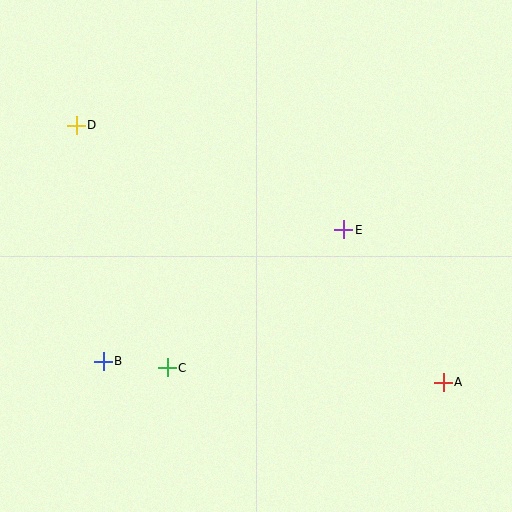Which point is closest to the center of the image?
Point E at (344, 230) is closest to the center.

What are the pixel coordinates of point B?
Point B is at (103, 361).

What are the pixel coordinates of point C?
Point C is at (167, 368).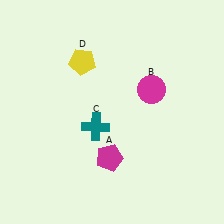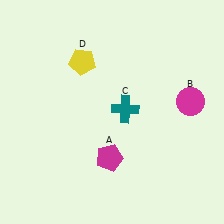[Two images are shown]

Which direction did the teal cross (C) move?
The teal cross (C) moved right.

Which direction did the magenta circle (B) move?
The magenta circle (B) moved right.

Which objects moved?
The objects that moved are: the magenta circle (B), the teal cross (C).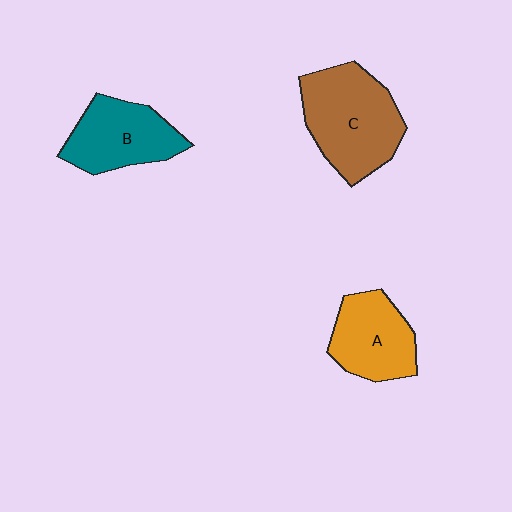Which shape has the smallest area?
Shape A (orange).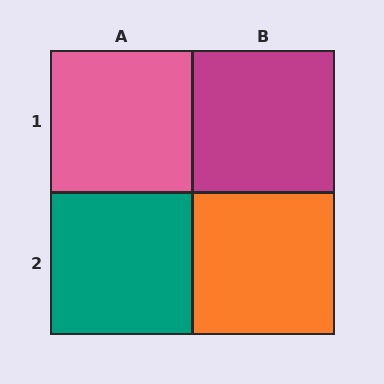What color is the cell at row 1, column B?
Magenta.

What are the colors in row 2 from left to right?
Teal, orange.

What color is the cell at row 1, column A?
Pink.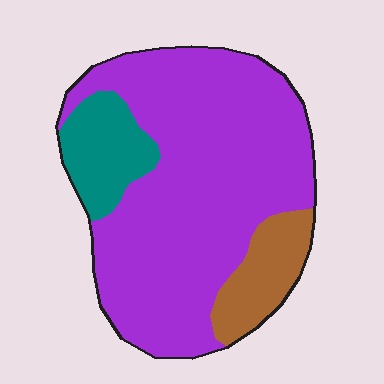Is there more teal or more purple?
Purple.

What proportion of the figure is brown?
Brown takes up about one eighth (1/8) of the figure.